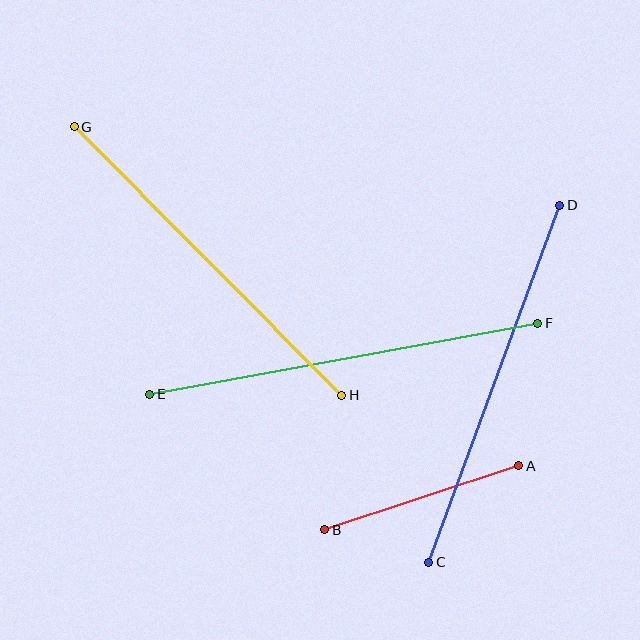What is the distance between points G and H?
The distance is approximately 379 pixels.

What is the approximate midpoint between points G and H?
The midpoint is at approximately (208, 261) pixels.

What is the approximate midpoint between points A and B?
The midpoint is at approximately (422, 498) pixels.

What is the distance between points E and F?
The distance is approximately 394 pixels.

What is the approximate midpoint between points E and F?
The midpoint is at approximately (344, 359) pixels.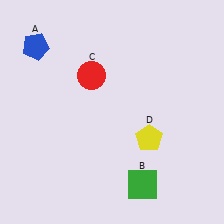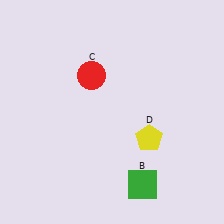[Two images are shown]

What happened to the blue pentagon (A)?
The blue pentagon (A) was removed in Image 2. It was in the top-left area of Image 1.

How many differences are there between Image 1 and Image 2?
There is 1 difference between the two images.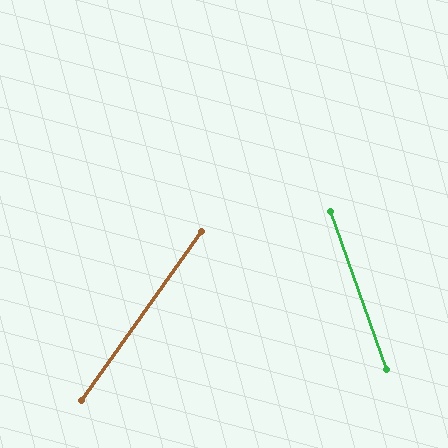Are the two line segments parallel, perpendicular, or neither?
Neither parallel nor perpendicular — they differ by about 55°.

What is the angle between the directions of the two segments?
Approximately 55 degrees.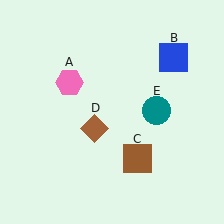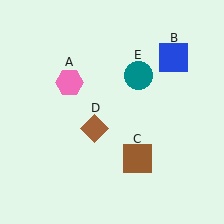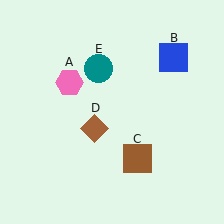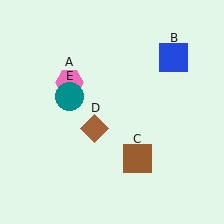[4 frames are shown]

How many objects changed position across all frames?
1 object changed position: teal circle (object E).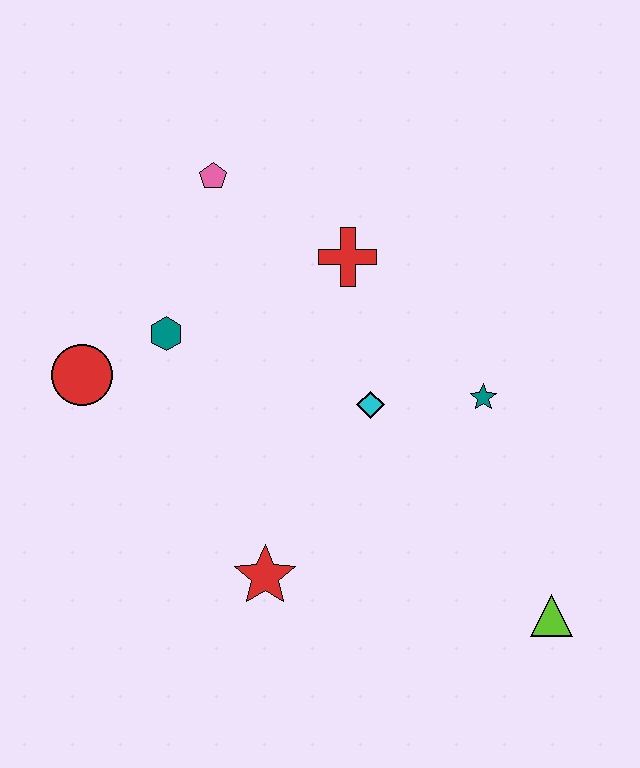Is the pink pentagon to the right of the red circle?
Yes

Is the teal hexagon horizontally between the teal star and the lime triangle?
No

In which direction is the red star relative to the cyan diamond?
The red star is below the cyan diamond.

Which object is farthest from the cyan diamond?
The red circle is farthest from the cyan diamond.